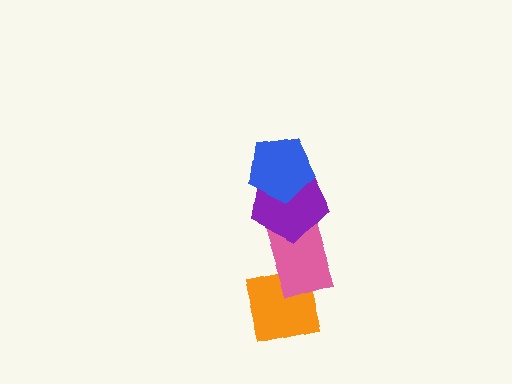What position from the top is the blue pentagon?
The blue pentagon is 1st from the top.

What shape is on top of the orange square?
The pink rectangle is on top of the orange square.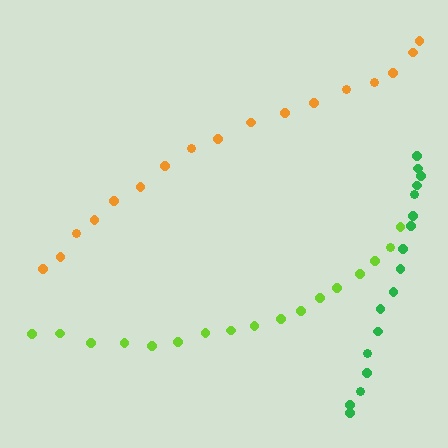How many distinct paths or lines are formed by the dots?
There are 3 distinct paths.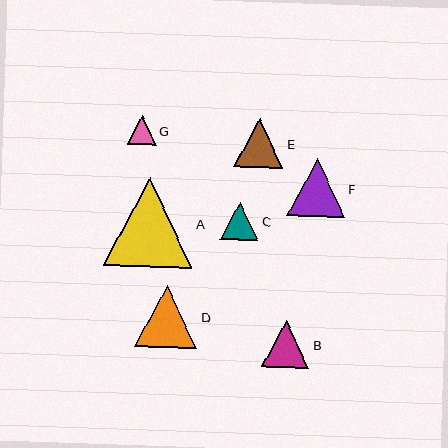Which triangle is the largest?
Triangle A is the largest with a size of approximately 89 pixels.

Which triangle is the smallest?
Triangle G is the smallest with a size of approximately 29 pixels.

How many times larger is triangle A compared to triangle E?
Triangle A is approximately 1.8 times the size of triangle E.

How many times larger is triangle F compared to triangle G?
Triangle F is approximately 2.0 times the size of triangle G.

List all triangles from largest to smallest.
From largest to smallest: A, D, F, E, B, C, G.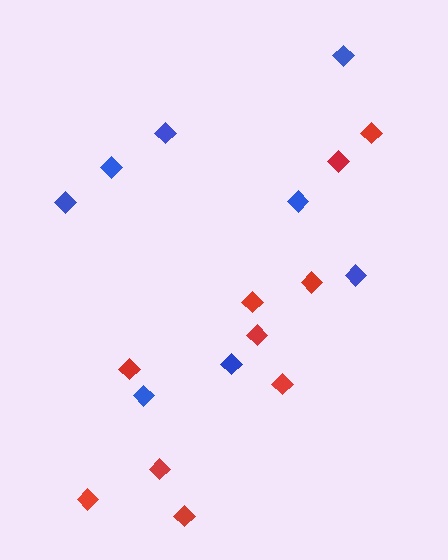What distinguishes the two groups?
There are 2 groups: one group of blue diamonds (8) and one group of red diamonds (10).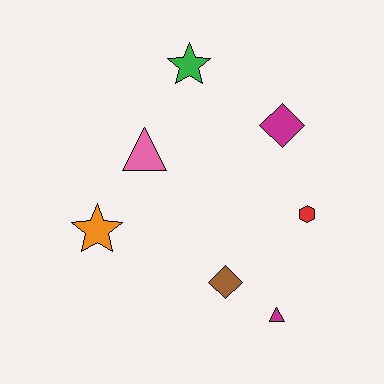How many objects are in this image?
There are 7 objects.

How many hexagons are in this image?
There is 1 hexagon.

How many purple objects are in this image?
There are no purple objects.